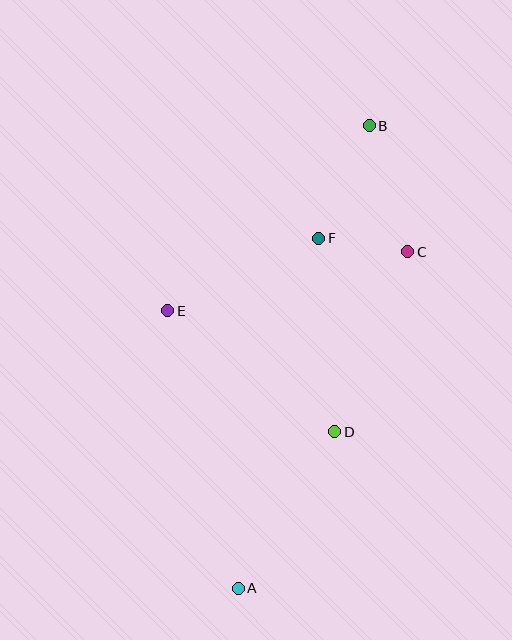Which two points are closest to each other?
Points C and F are closest to each other.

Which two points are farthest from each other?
Points A and B are farthest from each other.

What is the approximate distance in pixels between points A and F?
The distance between A and F is approximately 359 pixels.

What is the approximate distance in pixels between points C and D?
The distance between C and D is approximately 195 pixels.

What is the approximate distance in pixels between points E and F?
The distance between E and F is approximately 167 pixels.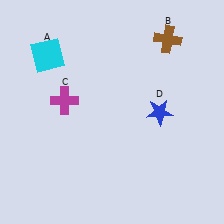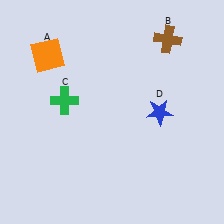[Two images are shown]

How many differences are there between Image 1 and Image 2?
There are 2 differences between the two images.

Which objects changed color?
A changed from cyan to orange. C changed from magenta to green.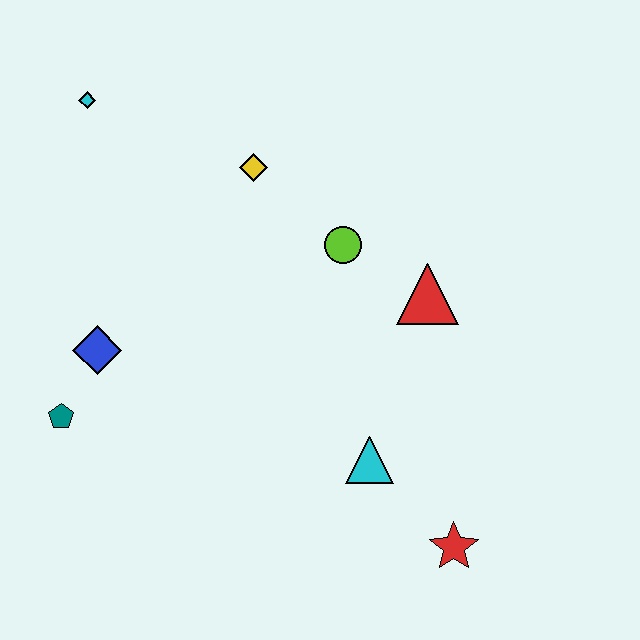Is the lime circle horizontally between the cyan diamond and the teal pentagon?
No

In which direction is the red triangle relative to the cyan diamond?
The red triangle is to the right of the cyan diamond.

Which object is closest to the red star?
The cyan triangle is closest to the red star.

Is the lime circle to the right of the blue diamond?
Yes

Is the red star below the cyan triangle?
Yes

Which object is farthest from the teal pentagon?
The red star is farthest from the teal pentagon.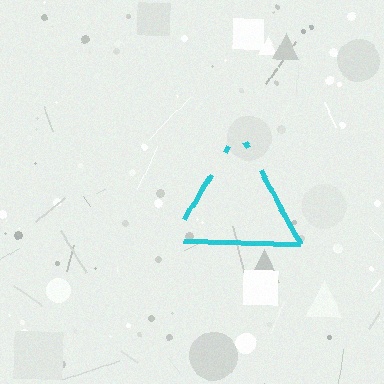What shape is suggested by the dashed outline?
The dashed outline suggests a triangle.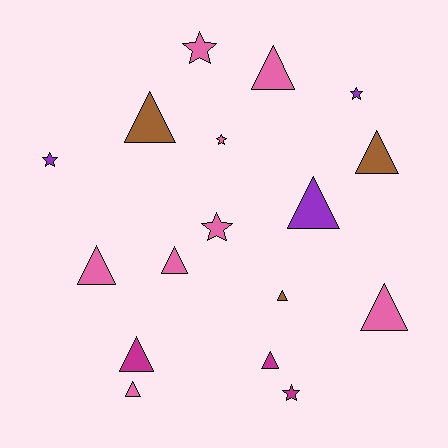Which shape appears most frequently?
Triangle, with 11 objects.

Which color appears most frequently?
Pink, with 8 objects.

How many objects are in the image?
There are 17 objects.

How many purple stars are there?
There are 2 purple stars.